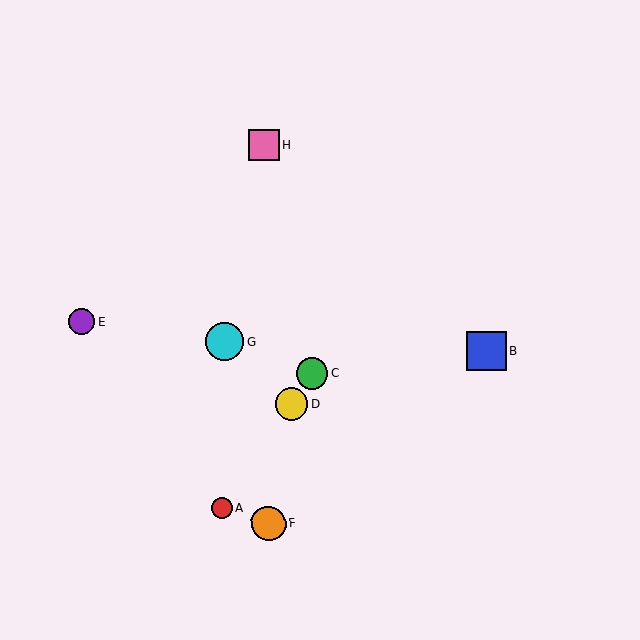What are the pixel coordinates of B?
Object B is at (487, 351).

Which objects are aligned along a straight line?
Objects A, C, D are aligned along a straight line.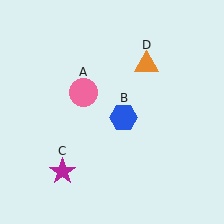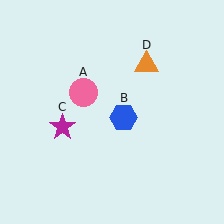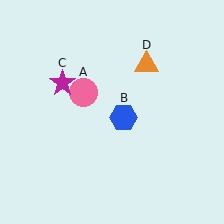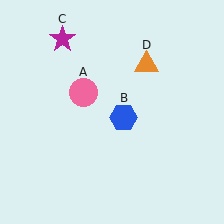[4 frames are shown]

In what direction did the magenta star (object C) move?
The magenta star (object C) moved up.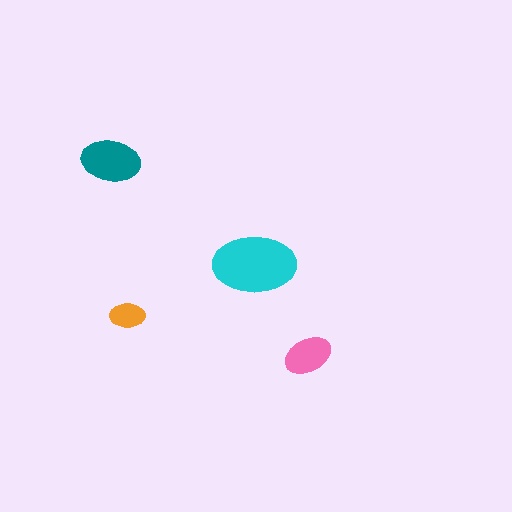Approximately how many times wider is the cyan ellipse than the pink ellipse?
About 1.5 times wider.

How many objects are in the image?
There are 4 objects in the image.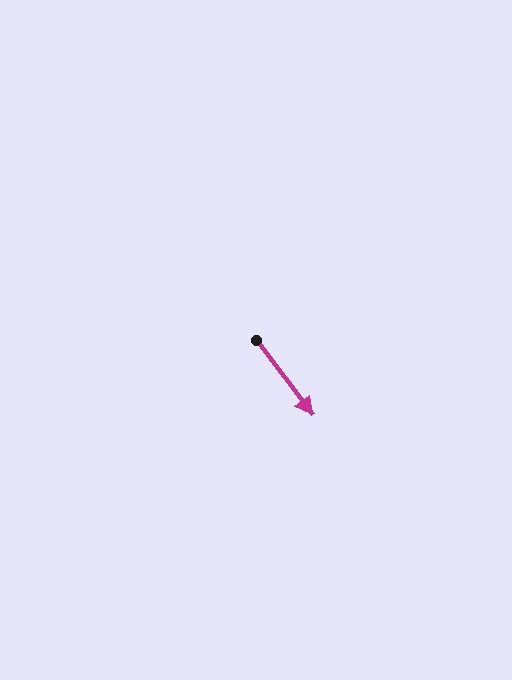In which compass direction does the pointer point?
Southeast.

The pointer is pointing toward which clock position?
Roughly 5 o'clock.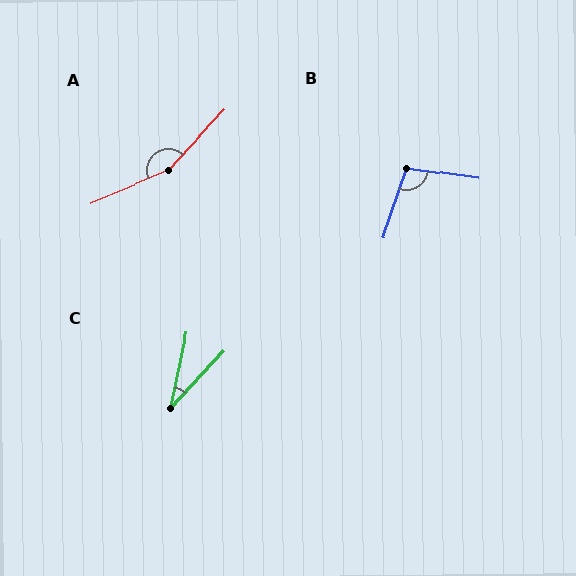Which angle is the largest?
A, at approximately 155 degrees.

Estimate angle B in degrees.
Approximately 100 degrees.